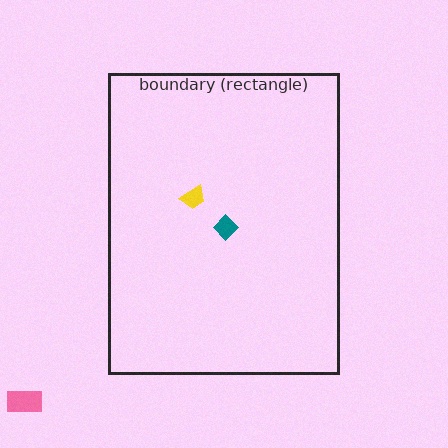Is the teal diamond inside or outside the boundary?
Inside.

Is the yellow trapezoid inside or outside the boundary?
Inside.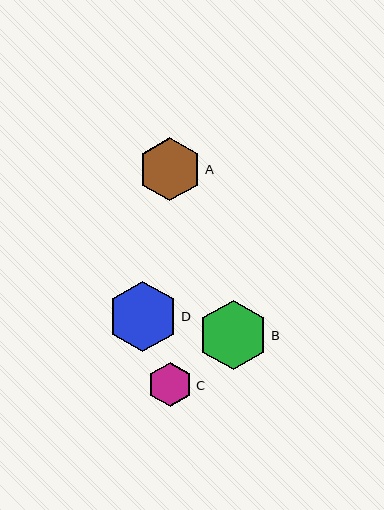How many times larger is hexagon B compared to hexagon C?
Hexagon B is approximately 1.6 times the size of hexagon C.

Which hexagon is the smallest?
Hexagon C is the smallest with a size of approximately 45 pixels.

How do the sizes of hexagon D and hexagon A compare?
Hexagon D and hexagon A are approximately the same size.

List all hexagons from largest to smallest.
From largest to smallest: D, B, A, C.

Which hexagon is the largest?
Hexagon D is the largest with a size of approximately 70 pixels.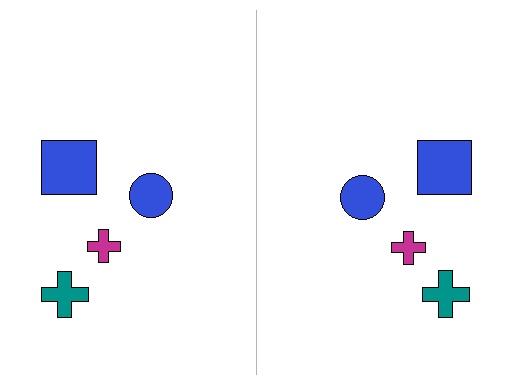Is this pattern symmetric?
Yes, this pattern has bilateral (reflection) symmetry.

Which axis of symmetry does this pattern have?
The pattern has a vertical axis of symmetry running through the center of the image.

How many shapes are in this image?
There are 8 shapes in this image.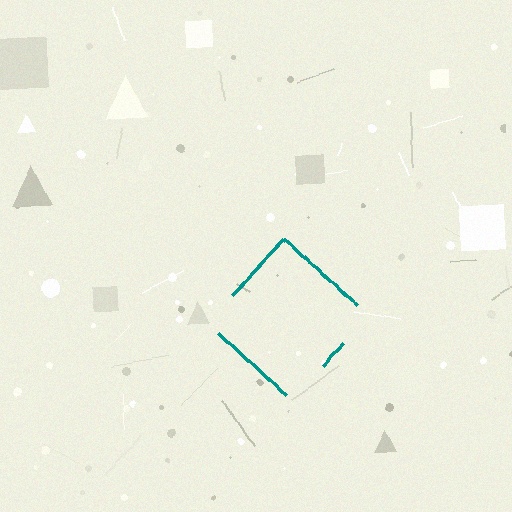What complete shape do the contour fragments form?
The contour fragments form a diamond.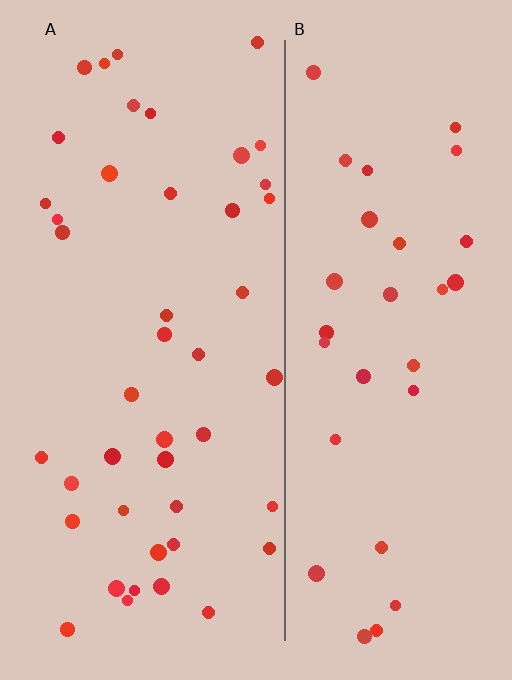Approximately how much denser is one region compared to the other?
Approximately 1.4× — region A over region B.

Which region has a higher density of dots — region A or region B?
A (the left).